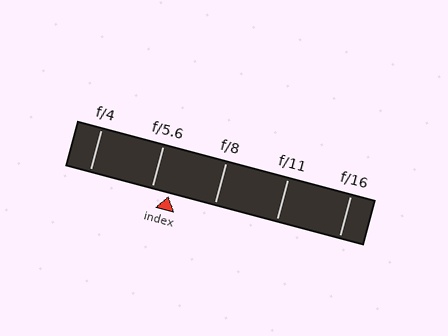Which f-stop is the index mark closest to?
The index mark is closest to f/5.6.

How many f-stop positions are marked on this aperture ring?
There are 5 f-stop positions marked.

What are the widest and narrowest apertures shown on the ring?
The widest aperture shown is f/4 and the narrowest is f/16.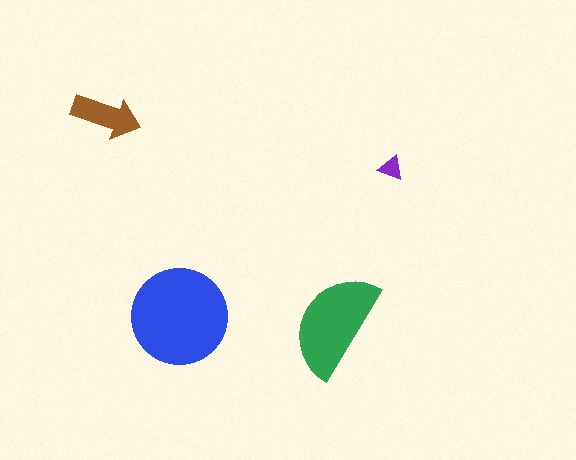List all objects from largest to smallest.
The blue circle, the green semicircle, the brown arrow, the purple triangle.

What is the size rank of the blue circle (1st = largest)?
1st.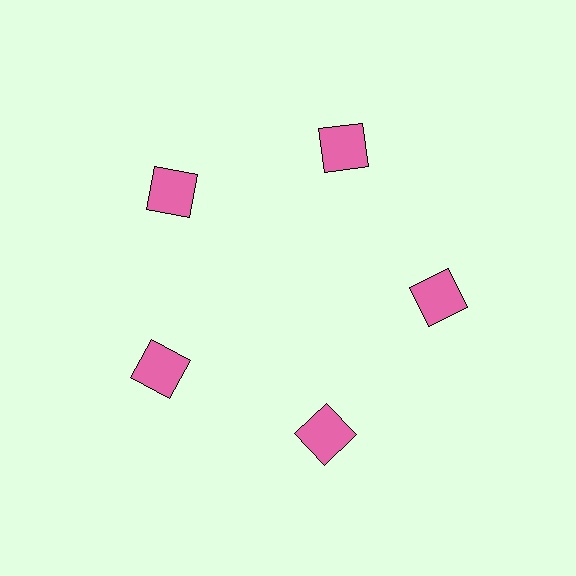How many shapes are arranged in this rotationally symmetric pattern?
There are 5 shapes, arranged in 5 groups of 1.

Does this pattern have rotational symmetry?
Yes, this pattern has 5-fold rotational symmetry. It looks the same after rotating 72 degrees around the center.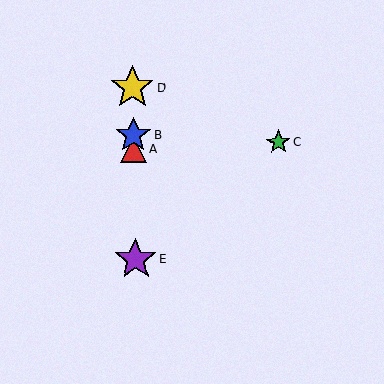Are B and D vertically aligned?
Yes, both are at x≈133.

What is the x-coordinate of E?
Object E is at x≈136.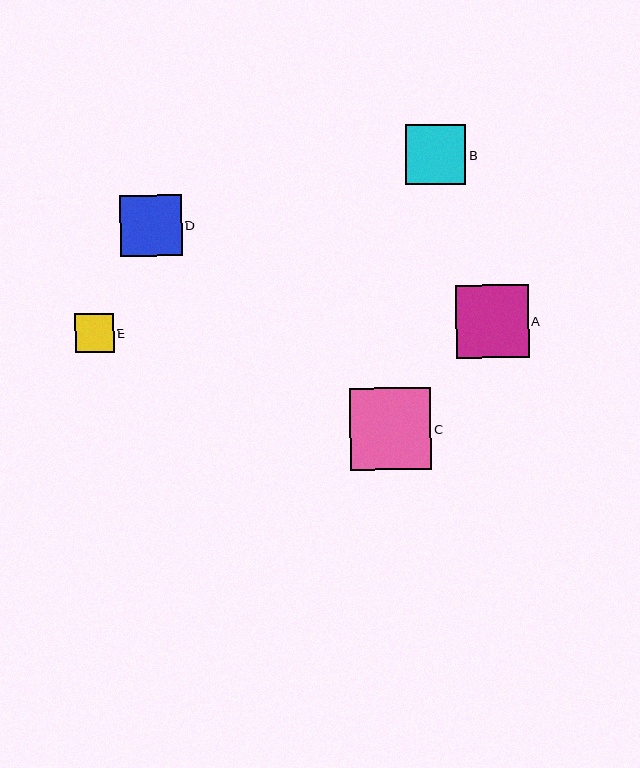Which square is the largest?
Square C is the largest with a size of approximately 81 pixels.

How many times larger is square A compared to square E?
Square A is approximately 1.9 times the size of square E.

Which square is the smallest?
Square E is the smallest with a size of approximately 38 pixels.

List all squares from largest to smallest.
From largest to smallest: C, A, D, B, E.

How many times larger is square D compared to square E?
Square D is approximately 1.6 times the size of square E.